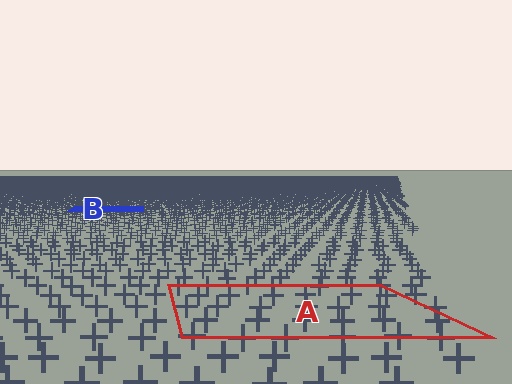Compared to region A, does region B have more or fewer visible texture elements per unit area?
Region B has more texture elements per unit area — they are packed more densely because it is farther away.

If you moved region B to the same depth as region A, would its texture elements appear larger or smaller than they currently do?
They would appear larger. At a closer depth, the same texture elements are projected at a bigger on-screen size.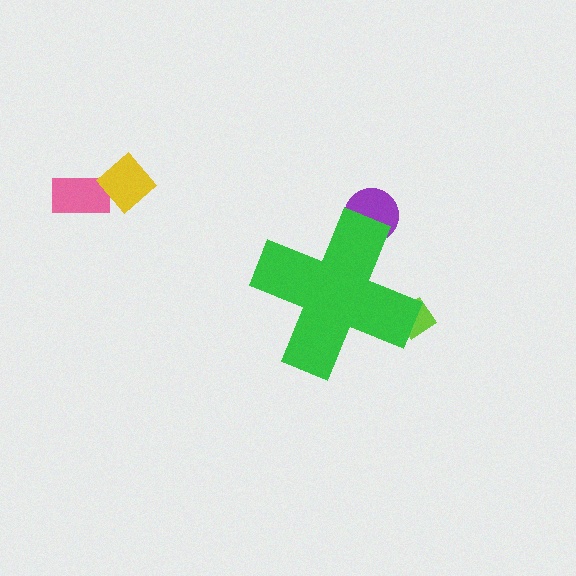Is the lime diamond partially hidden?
Yes, the lime diamond is partially hidden behind the green cross.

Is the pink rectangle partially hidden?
No, the pink rectangle is fully visible.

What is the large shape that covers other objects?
A green cross.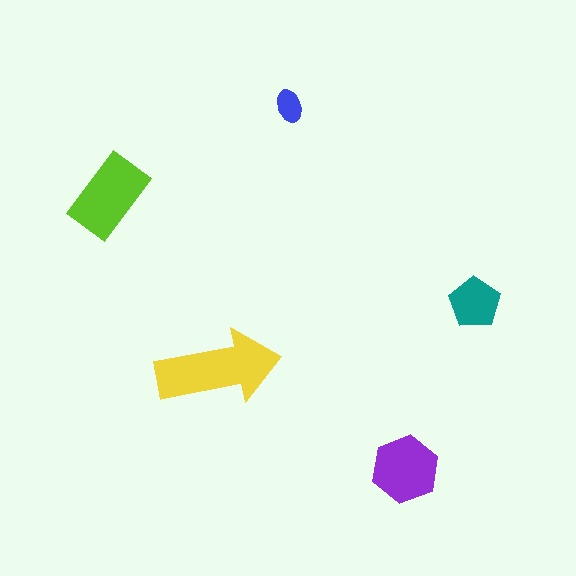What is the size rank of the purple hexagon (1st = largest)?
3rd.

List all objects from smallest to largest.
The blue ellipse, the teal pentagon, the purple hexagon, the lime rectangle, the yellow arrow.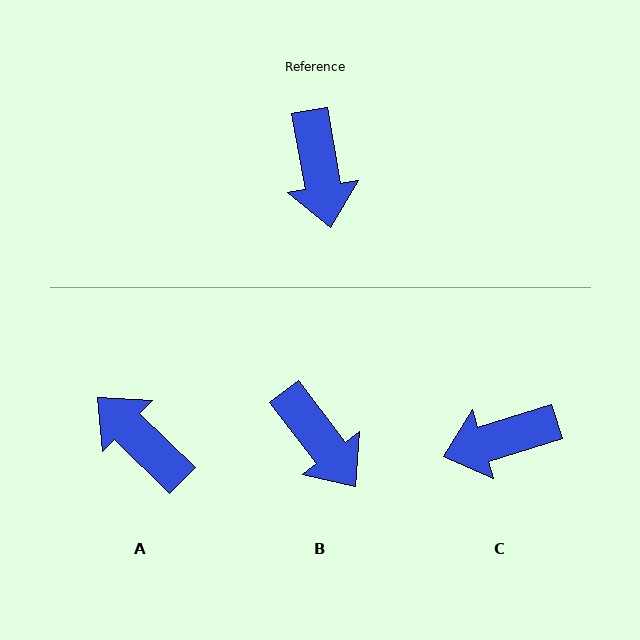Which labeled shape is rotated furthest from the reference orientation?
A, about 145 degrees away.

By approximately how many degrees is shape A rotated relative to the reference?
Approximately 145 degrees clockwise.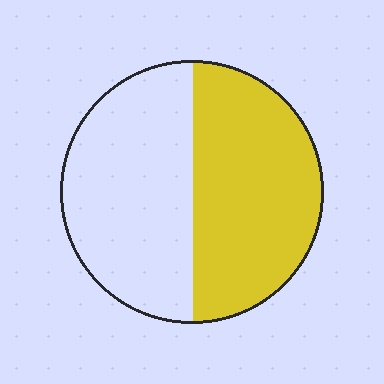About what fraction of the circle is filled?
About one half (1/2).